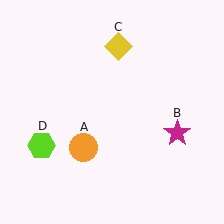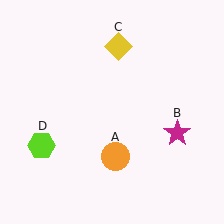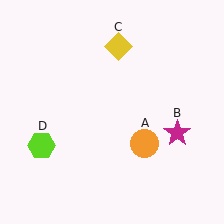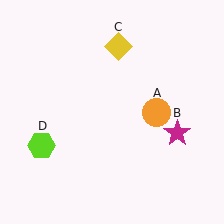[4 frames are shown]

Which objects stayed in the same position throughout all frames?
Magenta star (object B) and yellow diamond (object C) and lime hexagon (object D) remained stationary.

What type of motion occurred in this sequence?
The orange circle (object A) rotated counterclockwise around the center of the scene.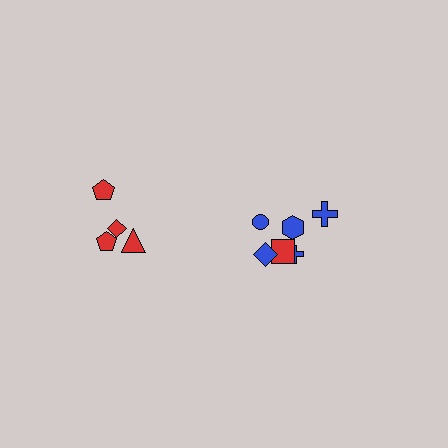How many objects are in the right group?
There are 6 objects.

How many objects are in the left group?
There are 4 objects.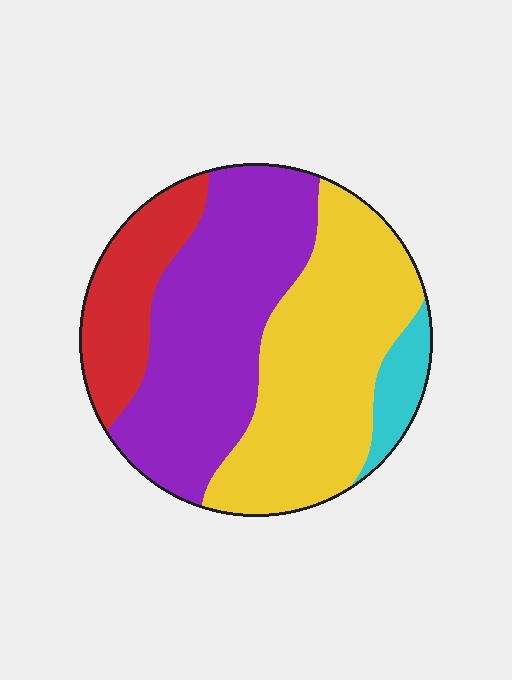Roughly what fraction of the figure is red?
Red takes up about one sixth (1/6) of the figure.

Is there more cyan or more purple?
Purple.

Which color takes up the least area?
Cyan, at roughly 5%.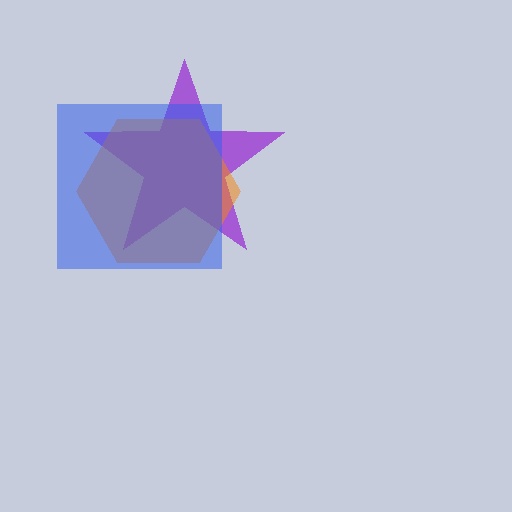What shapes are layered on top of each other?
The layered shapes are: a purple star, an orange hexagon, a blue square.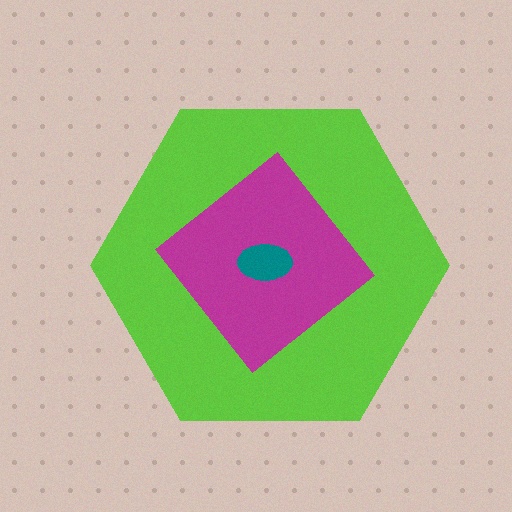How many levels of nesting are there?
3.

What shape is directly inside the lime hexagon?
The magenta diamond.